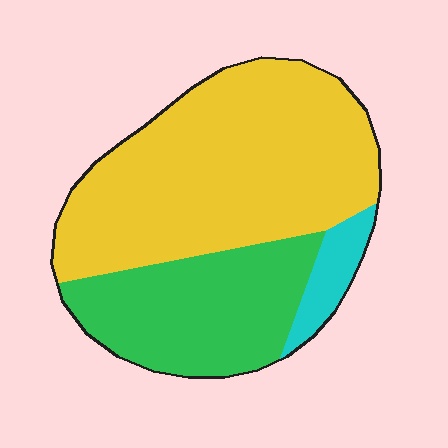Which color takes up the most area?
Yellow, at roughly 60%.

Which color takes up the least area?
Cyan, at roughly 5%.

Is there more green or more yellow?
Yellow.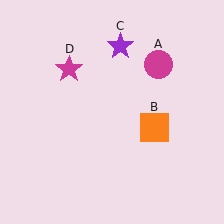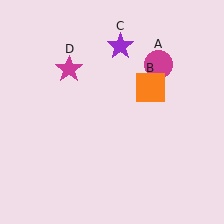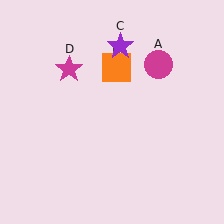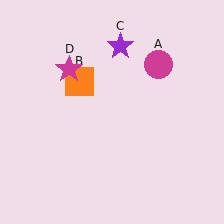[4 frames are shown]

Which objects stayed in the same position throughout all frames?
Magenta circle (object A) and purple star (object C) and magenta star (object D) remained stationary.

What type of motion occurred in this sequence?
The orange square (object B) rotated counterclockwise around the center of the scene.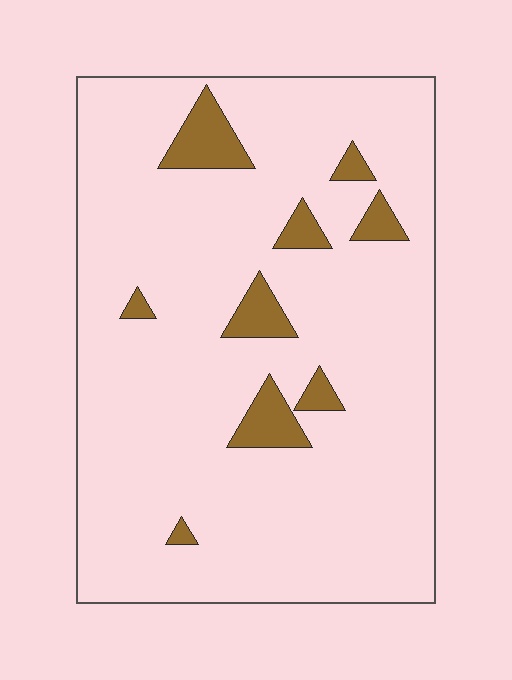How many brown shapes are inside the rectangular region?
9.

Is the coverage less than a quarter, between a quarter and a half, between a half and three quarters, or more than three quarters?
Less than a quarter.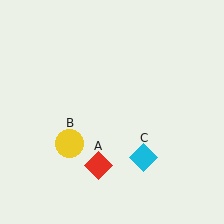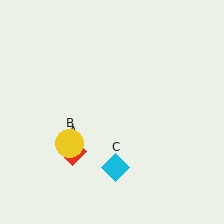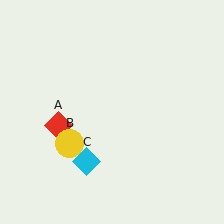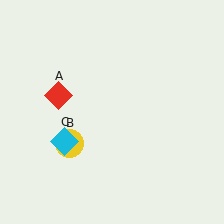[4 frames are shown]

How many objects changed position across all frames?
2 objects changed position: red diamond (object A), cyan diamond (object C).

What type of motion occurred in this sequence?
The red diamond (object A), cyan diamond (object C) rotated clockwise around the center of the scene.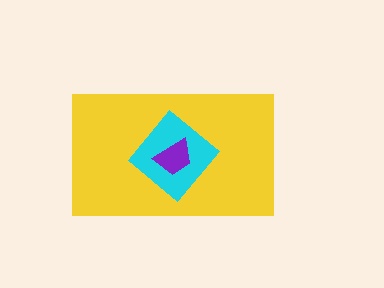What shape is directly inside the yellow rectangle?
The cyan diamond.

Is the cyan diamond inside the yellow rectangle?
Yes.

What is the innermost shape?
The purple trapezoid.